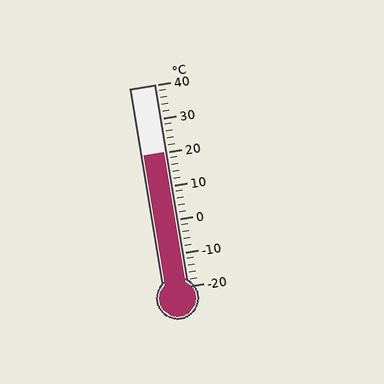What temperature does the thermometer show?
The thermometer shows approximately 20°C.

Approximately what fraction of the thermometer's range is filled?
The thermometer is filled to approximately 65% of its range.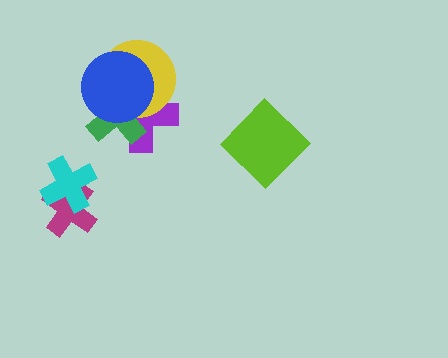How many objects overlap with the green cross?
3 objects overlap with the green cross.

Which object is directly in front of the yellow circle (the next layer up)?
The green cross is directly in front of the yellow circle.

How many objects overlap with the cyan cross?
1 object overlaps with the cyan cross.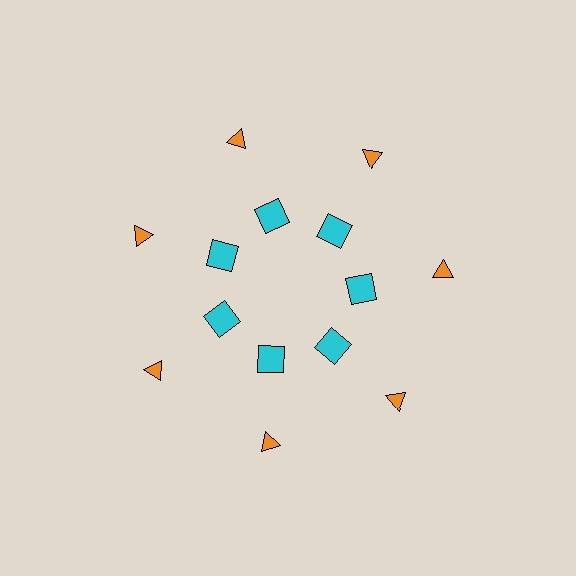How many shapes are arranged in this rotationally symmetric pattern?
There are 14 shapes, arranged in 7 groups of 2.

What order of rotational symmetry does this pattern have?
This pattern has 7-fold rotational symmetry.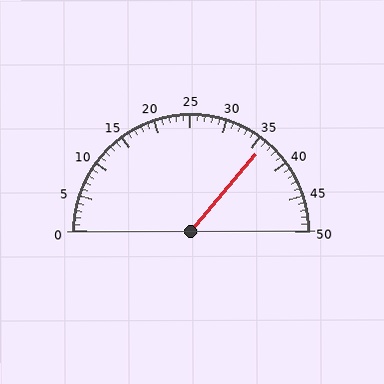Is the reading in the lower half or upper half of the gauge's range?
The reading is in the upper half of the range (0 to 50).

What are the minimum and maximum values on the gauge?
The gauge ranges from 0 to 50.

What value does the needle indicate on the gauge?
The needle indicates approximately 36.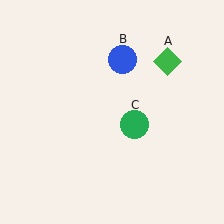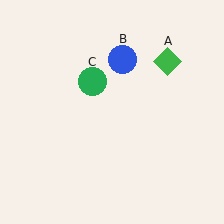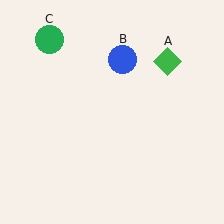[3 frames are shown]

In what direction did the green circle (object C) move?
The green circle (object C) moved up and to the left.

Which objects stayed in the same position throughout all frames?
Green diamond (object A) and blue circle (object B) remained stationary.